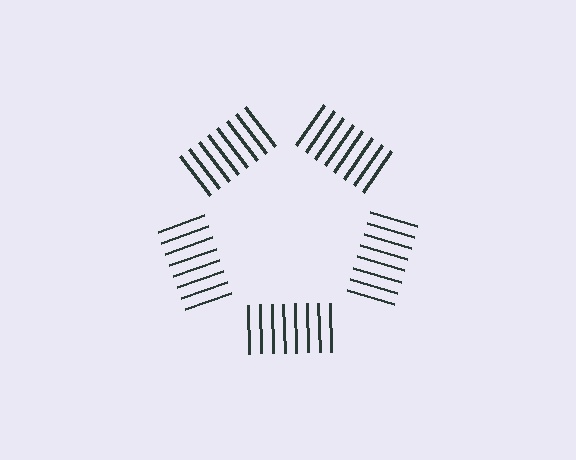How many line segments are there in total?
40 — 8 along each of the 5 edges.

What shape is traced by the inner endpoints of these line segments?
An illusory pentagon — the line segments terminate on its edges but no continuous stroke is drawn.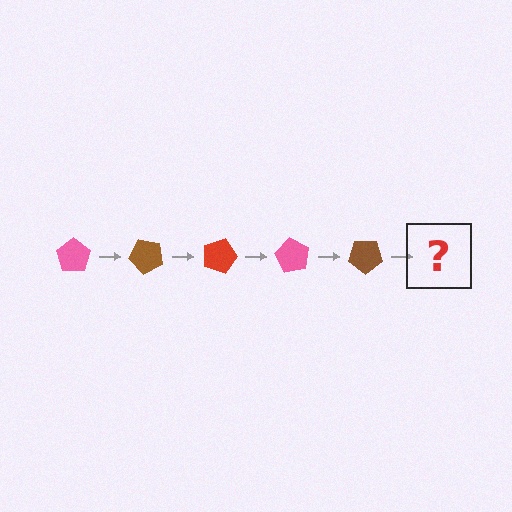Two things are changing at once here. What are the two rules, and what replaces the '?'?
The two rules are that it rotates 45 degrees each step and the color cycles through pink, brown, and red. The '?' should be a red pentagon, rotated 225 degrees from the start.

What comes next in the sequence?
The next element should be a red pentagon, rotated 225 degrees from the start.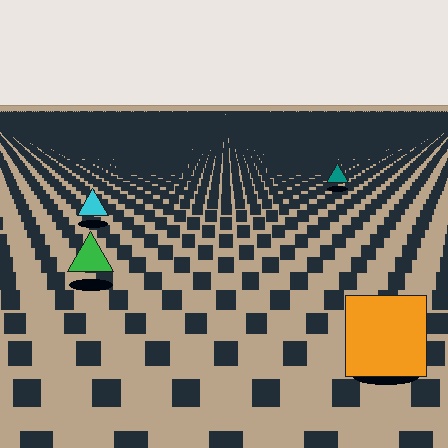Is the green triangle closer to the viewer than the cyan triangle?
Yes. The green triangle is closer — you can tell from the texture gradient: the ground texture is coarser near it.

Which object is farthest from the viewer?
The teal triangle is farthest from the viewer. It appears smaller and the ground texture around it is denser.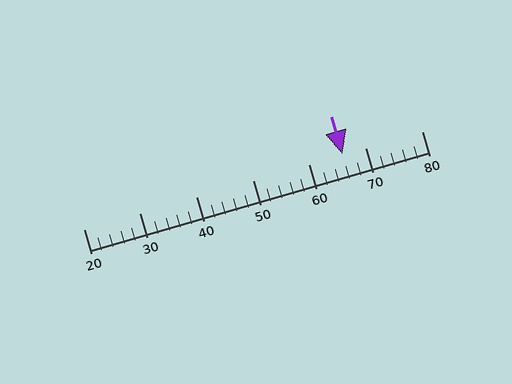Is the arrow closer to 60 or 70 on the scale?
The arrow is closer to 70.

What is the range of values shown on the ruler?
The ruler shows values from 20 to 80.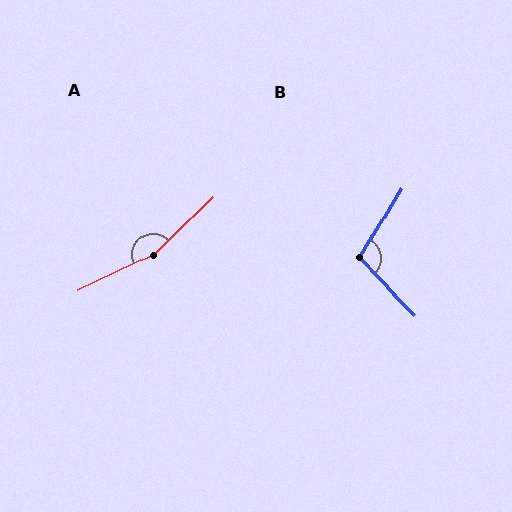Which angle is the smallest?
B, at approximately 105 degrees.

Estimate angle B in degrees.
Approximately 105 degrees.